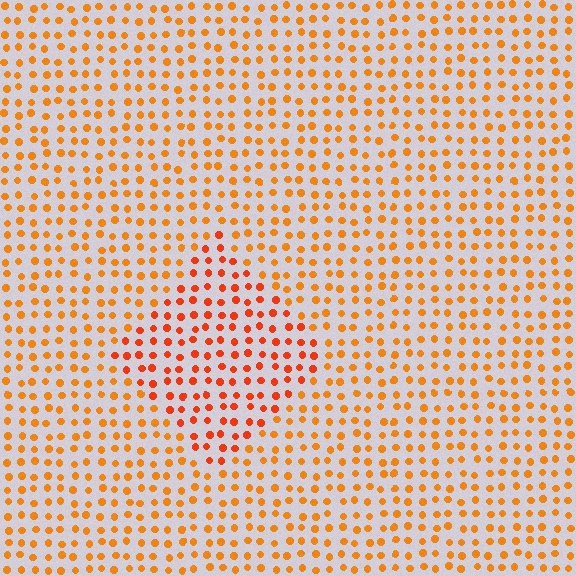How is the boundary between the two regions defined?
The boundary is defined purely by a slight shift in hue (about 21 degrees). Spacing, size, and orientation are identical on both sides.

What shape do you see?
I see a diamond.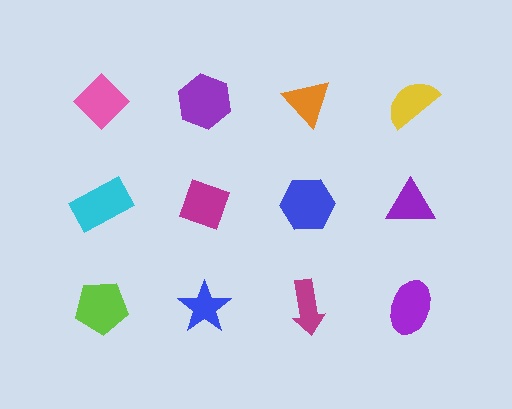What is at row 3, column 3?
A magenta arrow.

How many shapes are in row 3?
4 shapes.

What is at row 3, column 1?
A lime pentagon.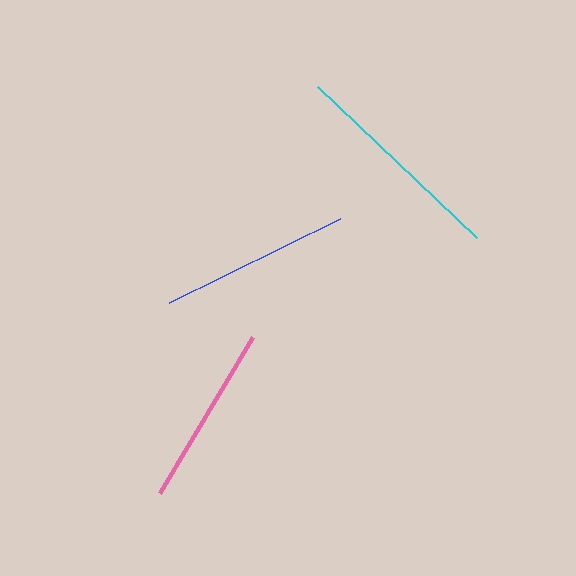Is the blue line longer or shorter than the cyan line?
The cyan line is longer than the blue line.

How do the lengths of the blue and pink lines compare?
The blue and pink lines are approximately the same length.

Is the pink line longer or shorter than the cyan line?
The cyan line is longer than the pink line.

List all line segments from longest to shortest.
From longest to shortest: cyan, blue, pink.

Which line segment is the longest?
The cyan line is the longest at approximately 219 pixels.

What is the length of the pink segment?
The pink segment is approximately 181 pixels long.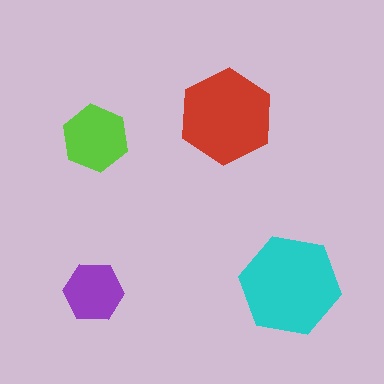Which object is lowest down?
The purple hexagon is bottommost.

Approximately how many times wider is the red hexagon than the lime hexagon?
About 1.5 times wider.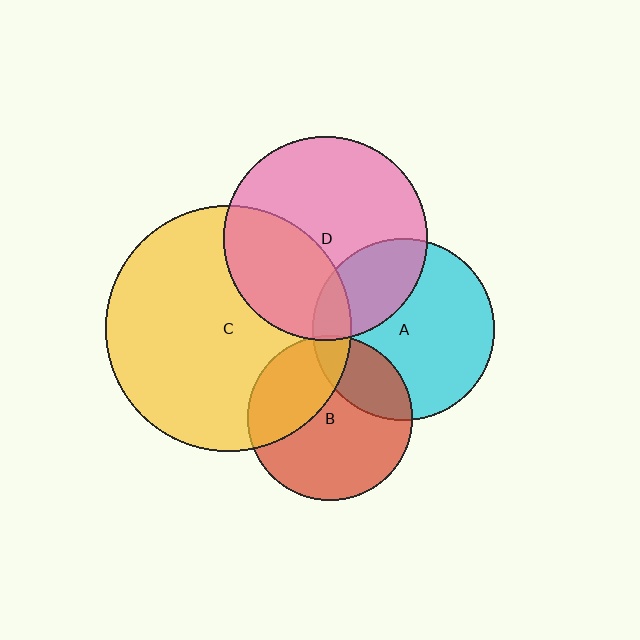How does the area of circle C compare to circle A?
Approximately 1.8 times.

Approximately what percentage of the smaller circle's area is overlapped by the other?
Approximately 25%.